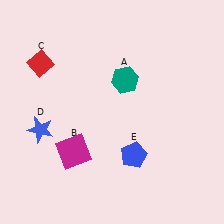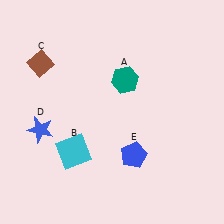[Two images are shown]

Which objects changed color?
B changed from magenta to cyan. C changed from red to brown.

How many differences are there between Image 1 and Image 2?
There are 2 differences between the two images.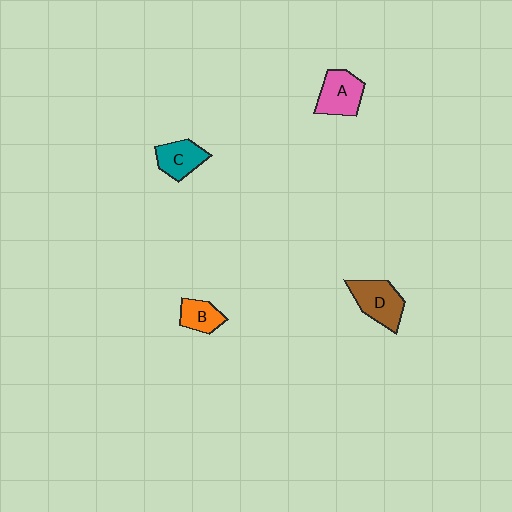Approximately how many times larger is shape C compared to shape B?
Approximately 1.3 times.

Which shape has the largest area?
Shape D (brown).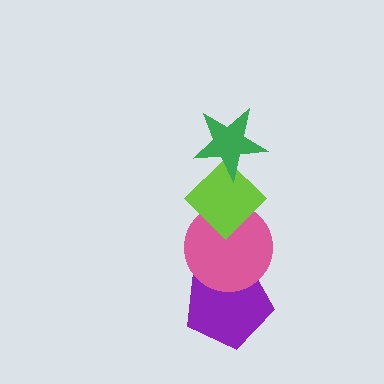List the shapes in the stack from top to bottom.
From top to bottom: the green star, the lime diamond, the pink circle, the purple pentagon.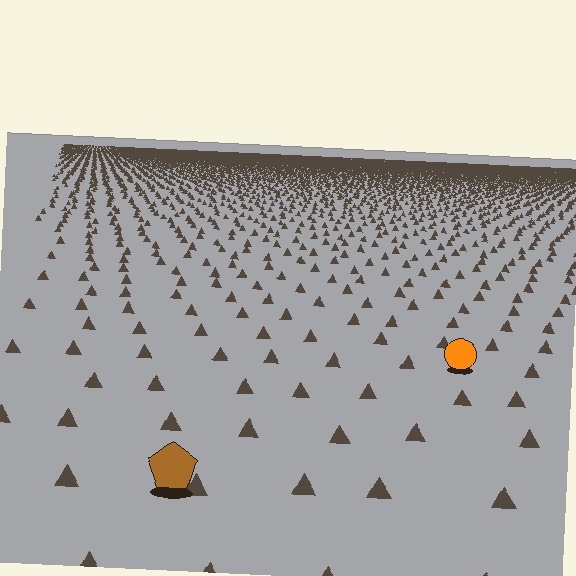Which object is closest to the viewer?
The brown pentagon is closest. The texture marks near it are larger and more spread out.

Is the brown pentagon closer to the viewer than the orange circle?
Yes. The brown pentagon is closer — you can tell from the texture gradient: the ground texture is coarser near it.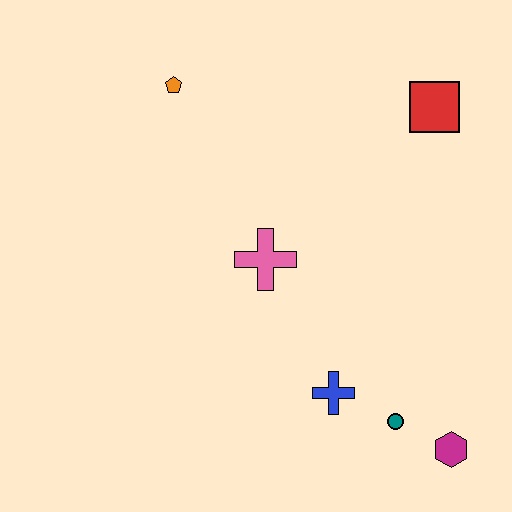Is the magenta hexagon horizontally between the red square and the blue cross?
No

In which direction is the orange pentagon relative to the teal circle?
The orange pentagon is above the teal circle.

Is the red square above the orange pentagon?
No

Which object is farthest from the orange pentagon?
The magenta hexagon is farthest from the orange pentagon.